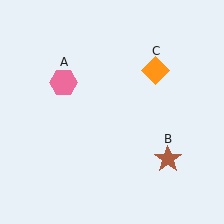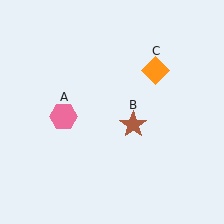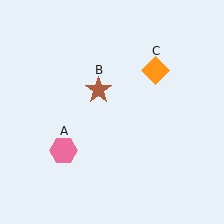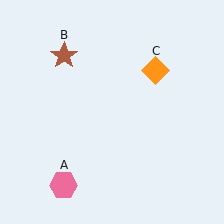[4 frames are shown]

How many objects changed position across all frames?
2 objects changed position: pink hexagon (object A), brown star (object B).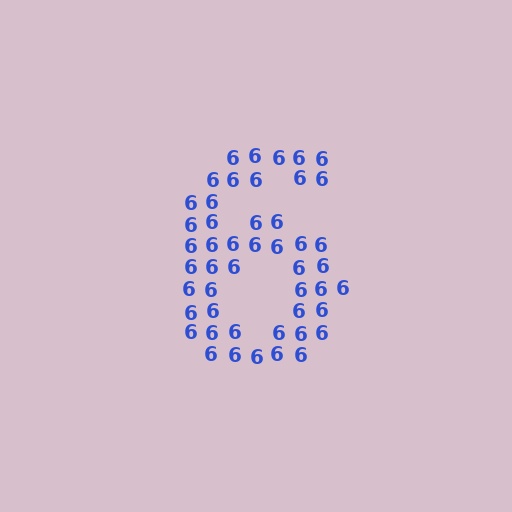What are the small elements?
The small elements are digit 6's.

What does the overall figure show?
The overall figure shows the digit 6.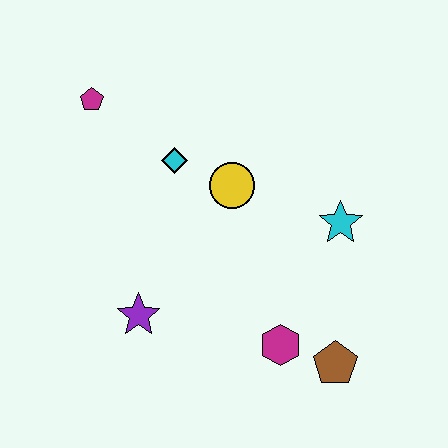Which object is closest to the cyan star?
The yellow circle is closest to the cyan star.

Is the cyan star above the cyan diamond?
No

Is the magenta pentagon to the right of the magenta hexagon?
No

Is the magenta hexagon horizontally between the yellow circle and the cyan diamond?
No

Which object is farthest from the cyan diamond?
The brown pentagon is farthest from the cyan diamond.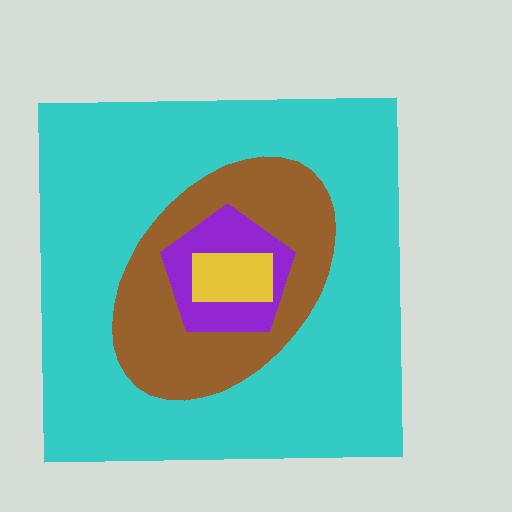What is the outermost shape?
The cyan square.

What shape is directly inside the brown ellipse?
The purple pentagon.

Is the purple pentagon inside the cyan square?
Yes.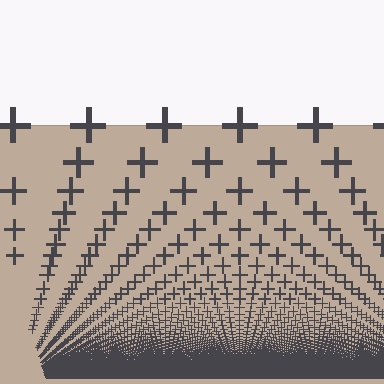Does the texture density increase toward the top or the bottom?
Density increases toward the bottom.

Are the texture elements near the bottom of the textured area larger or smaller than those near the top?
Smaller. The gradient is inverted — elements near the bottom are smaller and denser.